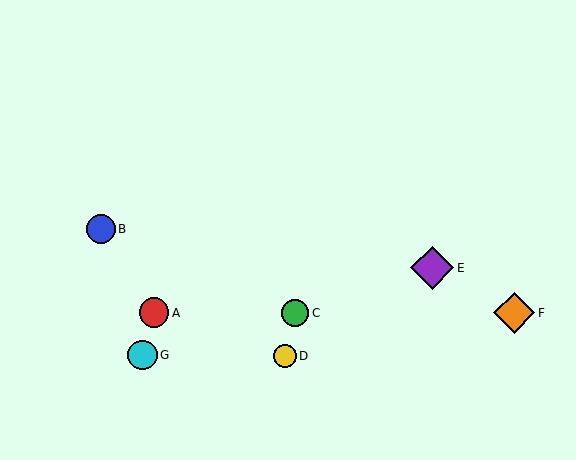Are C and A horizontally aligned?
Yes, both are at y≈313.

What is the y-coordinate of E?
Object E is at y≈268.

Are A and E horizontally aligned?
No, A is at y≈313 and E is at y≈268.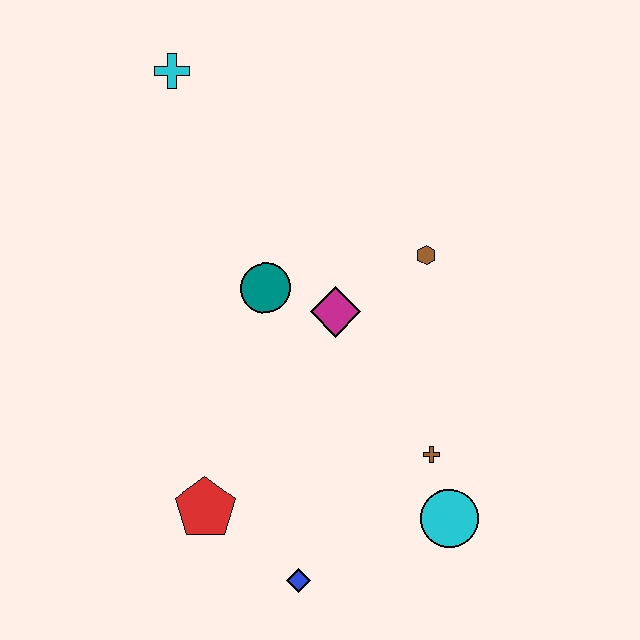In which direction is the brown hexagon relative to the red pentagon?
The brown hexagon is above the red pentagon.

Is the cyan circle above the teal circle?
No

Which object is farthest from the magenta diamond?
The cyan cross is farthest from the magenta diamond.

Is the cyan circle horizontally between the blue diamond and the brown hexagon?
No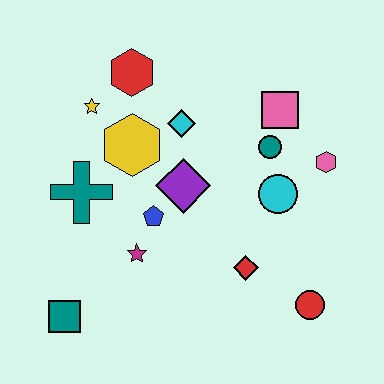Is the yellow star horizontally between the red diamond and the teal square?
Yes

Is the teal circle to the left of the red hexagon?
No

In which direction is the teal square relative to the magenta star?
The teal square is to the left of the magenta star.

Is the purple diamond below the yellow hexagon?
Yes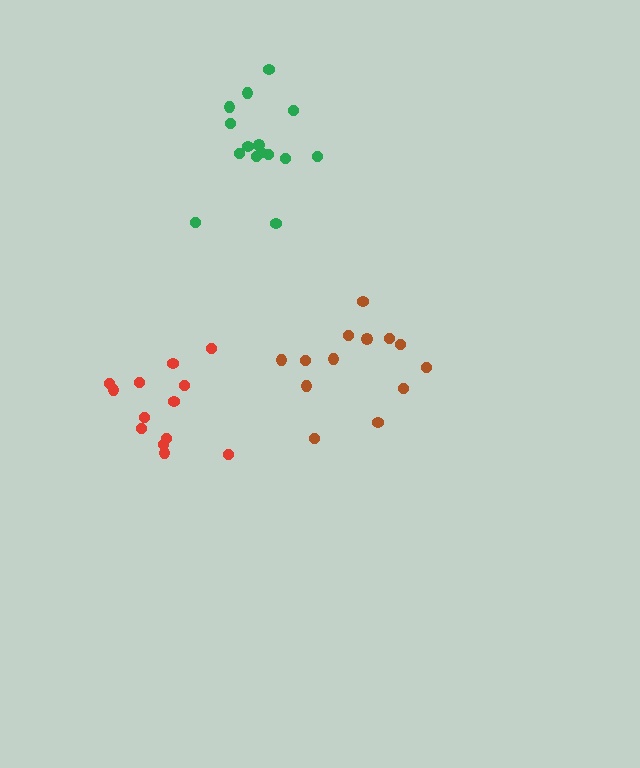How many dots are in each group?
Group 1: 15 dots, Group 2: 13 dots, Group 3: 13 dots (41 total).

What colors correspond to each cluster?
The clusters are colored: green, red, brown.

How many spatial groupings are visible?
There are 3 spatial groupings.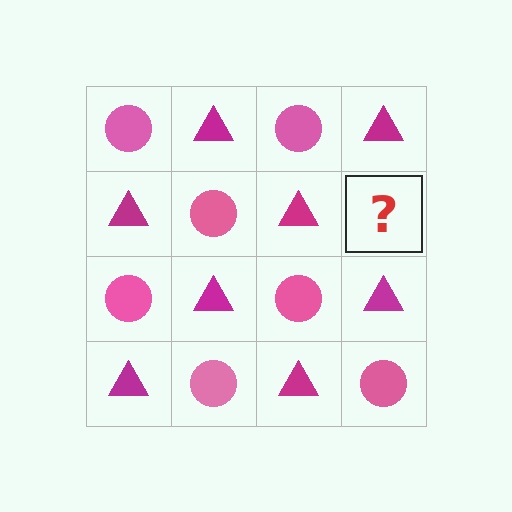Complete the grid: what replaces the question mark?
The question mark should be replaced with a pink circle.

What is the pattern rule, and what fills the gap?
The rule is that it alternates pink circle and magenta triangle in a checkerboard pattern. The gap should be filled with a pink circle.